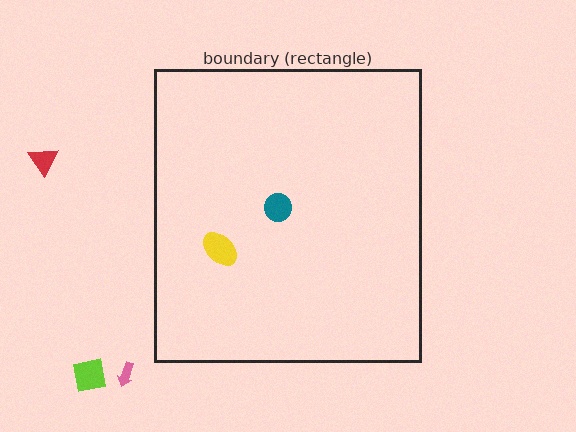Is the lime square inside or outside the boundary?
Outside.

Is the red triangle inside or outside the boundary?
Outside.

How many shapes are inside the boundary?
2 inside, 3 outside.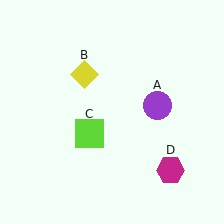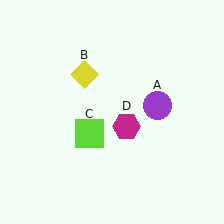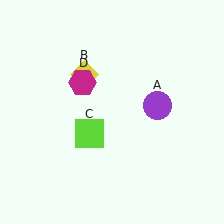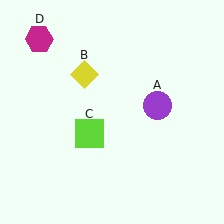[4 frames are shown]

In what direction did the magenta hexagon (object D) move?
The magenta hexagon (object D) moved up and to the left.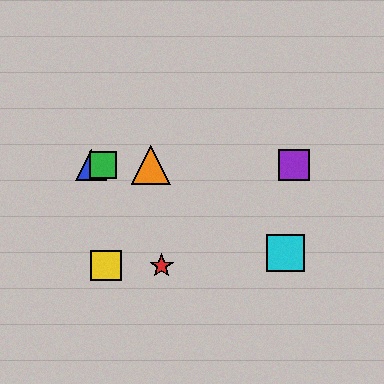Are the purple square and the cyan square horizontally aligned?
No, the purple square is at y≈165 and the cyan square is at y≈253.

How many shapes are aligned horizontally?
4 shapes (the blue triangle, the green square, the purple square, the orange triangle) are aligned horizontally.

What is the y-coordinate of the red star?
The red star is at y≈266.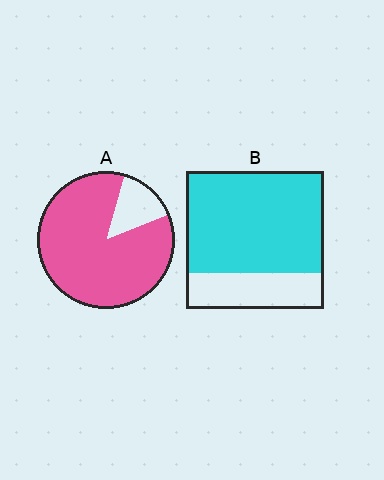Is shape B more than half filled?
Yes.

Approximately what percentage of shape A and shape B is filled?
A is approximately 85% and B is approximately 75%.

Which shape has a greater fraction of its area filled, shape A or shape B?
Shape A.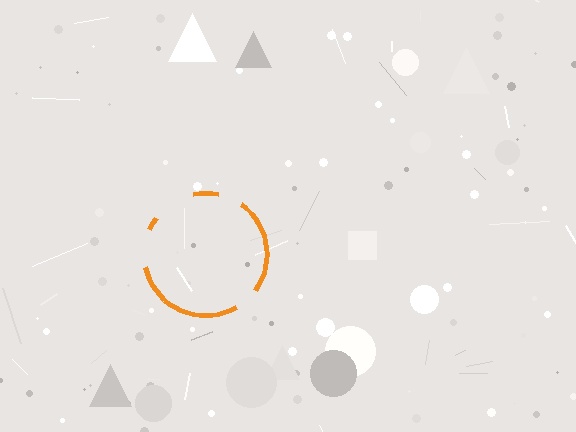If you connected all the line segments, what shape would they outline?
They would outline a circle.